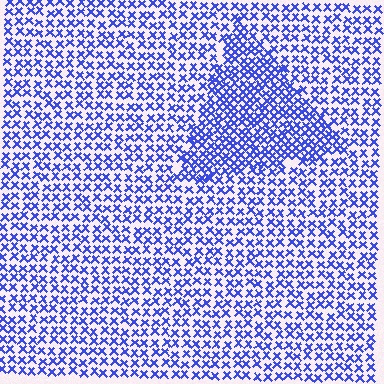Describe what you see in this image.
The image contains small blue elements arranged at two different densities. A triangle-shaped region is visible where the elements are more densely packed than the surrounding area.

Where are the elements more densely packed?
The elements are more densely packed inside the triangle boundary.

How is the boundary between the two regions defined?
The boundary is defined by a change in element density (approximately 1.7x ratio). All elements are the same color, size, and shape.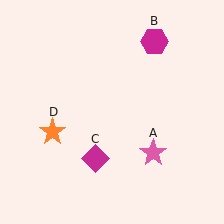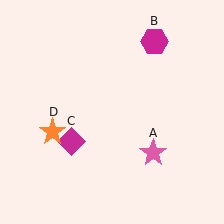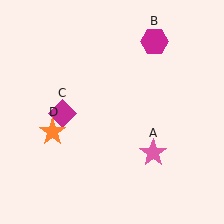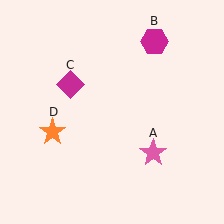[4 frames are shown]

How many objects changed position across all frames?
1 object changed position: magenta diamond (object C).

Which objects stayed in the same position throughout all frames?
Pink star (object A) and magenta hexagon (object B) and orange star (object D) remained stationary.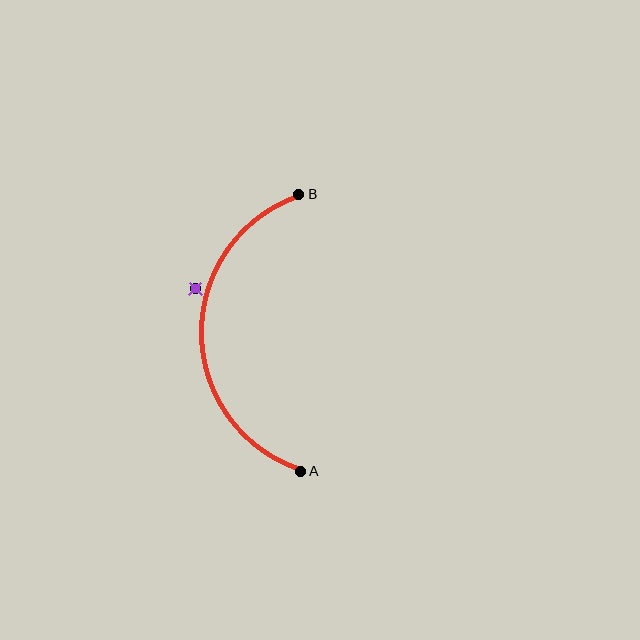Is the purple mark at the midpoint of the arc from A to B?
No — the purple mark does not lie on the arc at all. It sits slightly outside the curve.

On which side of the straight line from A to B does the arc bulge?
The arc bulges to the left of the straight line connecting A and B.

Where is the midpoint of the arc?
The arc midpoint is the point on the curve farthest from the straight line joining A and B. It sits to the left of that line.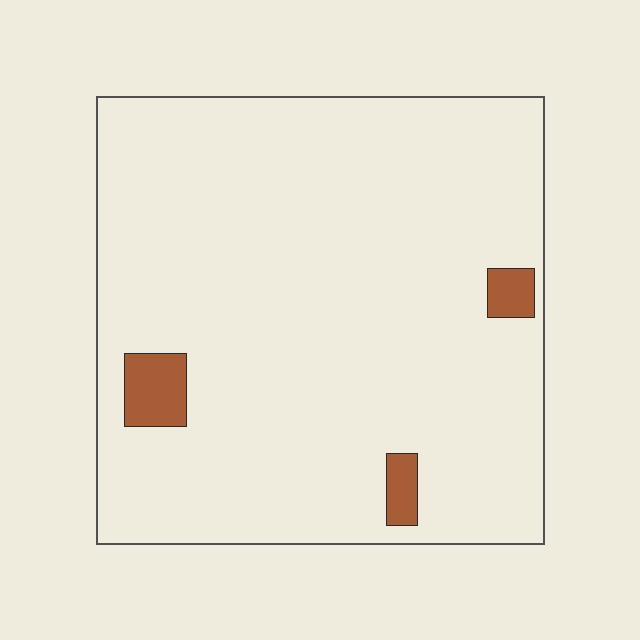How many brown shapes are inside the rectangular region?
3.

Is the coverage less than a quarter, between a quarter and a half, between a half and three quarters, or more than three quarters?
Less than a quarter.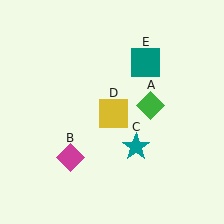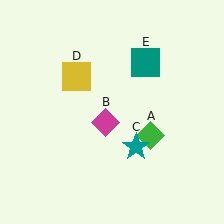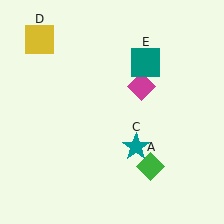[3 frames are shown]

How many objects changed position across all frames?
3 objects changed position: green diamond (object A), magenta diamond (object B), yellow square (object D).